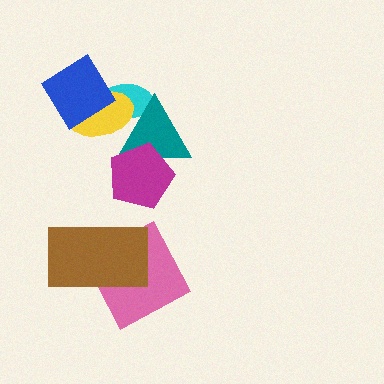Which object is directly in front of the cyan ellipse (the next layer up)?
The teal triangle is directly in front of the cyan ellipse.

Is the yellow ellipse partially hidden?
Yes, it is partially covered by another shape.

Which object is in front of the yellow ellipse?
The blue diamond is in front of the yellow ellipse.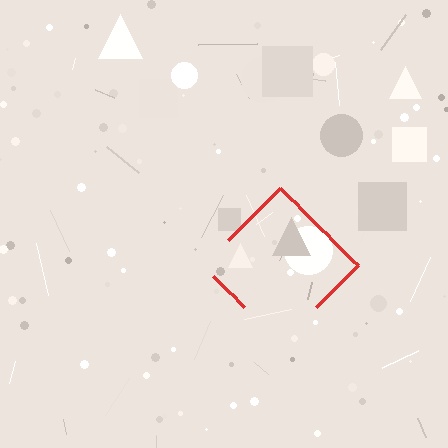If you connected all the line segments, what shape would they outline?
They would outline a diamond.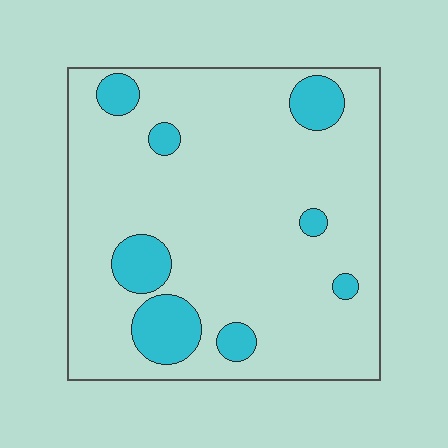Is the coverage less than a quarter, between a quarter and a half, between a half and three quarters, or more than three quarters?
Less than a quarter.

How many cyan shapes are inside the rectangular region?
8.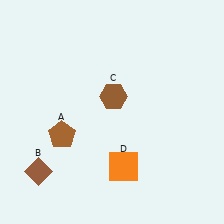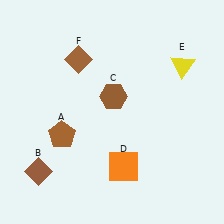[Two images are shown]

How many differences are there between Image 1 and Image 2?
There are 2 differences between the two images.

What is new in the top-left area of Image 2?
A brown diamond (F) was added in the top-left area of Image 2.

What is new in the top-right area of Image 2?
A yellow triangle (E) was added in the top-right area of Image 2.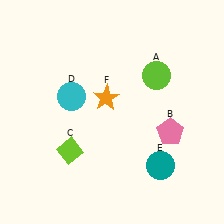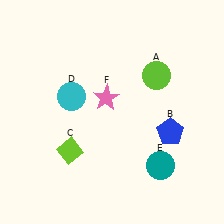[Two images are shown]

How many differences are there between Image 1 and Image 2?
There are 2 differences between the two images.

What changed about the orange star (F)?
In Image 1, F is orange. In Image 2, it changed to pink.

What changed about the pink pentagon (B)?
In Image 1, B is pink. In Image 2, it changed to blue.